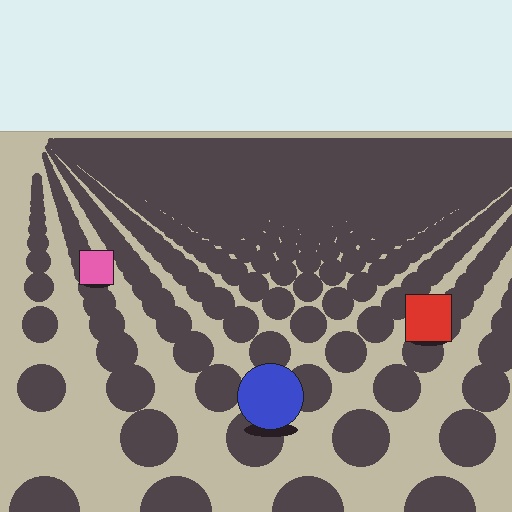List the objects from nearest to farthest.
From nearest to farthest: the blue circle, the red square, the pink square.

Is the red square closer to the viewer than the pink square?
Yes. The red square is closer — you can tell from the texture gradient: the ground texture is coarser near it.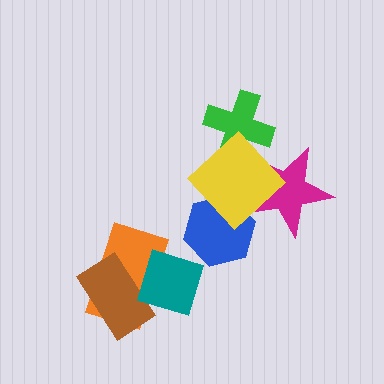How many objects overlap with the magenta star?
1 object overlaps with the magenta star.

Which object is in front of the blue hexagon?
The yellow diamond is in front of the blue hexagon.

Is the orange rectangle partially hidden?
Yes, it is partially covered by another shape.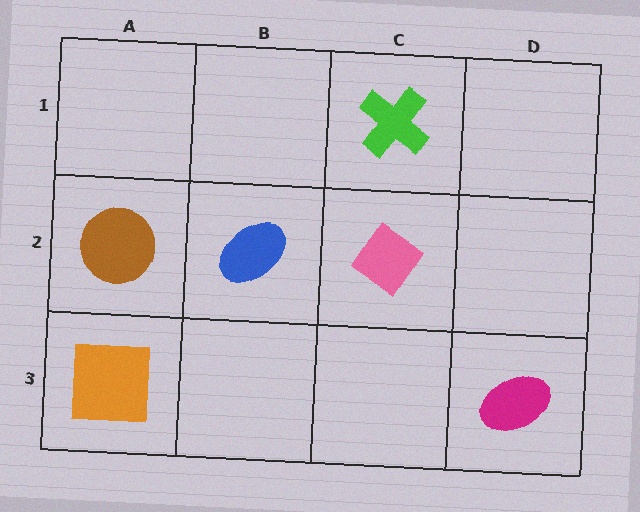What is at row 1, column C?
A green cross.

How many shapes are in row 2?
3 shapes.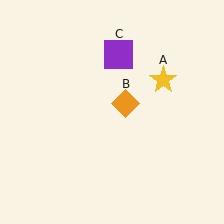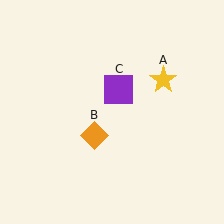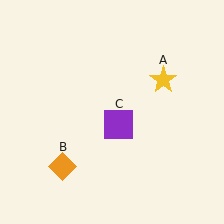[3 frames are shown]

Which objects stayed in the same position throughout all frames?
Yellow star (object A) remained stationary.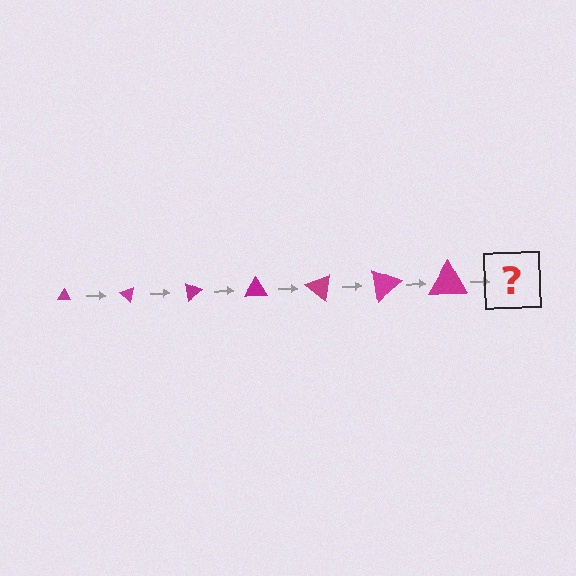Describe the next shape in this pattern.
It should be a triangle, larger than the previous one and rotated 280 degrees from the start.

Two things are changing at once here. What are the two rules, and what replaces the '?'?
The two rules are that the triangle grows larger each step and it rotates 40 degrees each step. The '?' should be a triangle, larger than the previous one and rotated 280 degrees from the start.